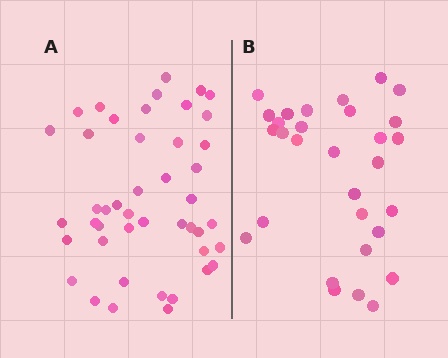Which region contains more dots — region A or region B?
Region A (the left region) has more dots.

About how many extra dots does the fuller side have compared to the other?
Region A has approximately 15 more dots than region B.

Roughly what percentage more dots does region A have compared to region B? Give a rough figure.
About 50% more.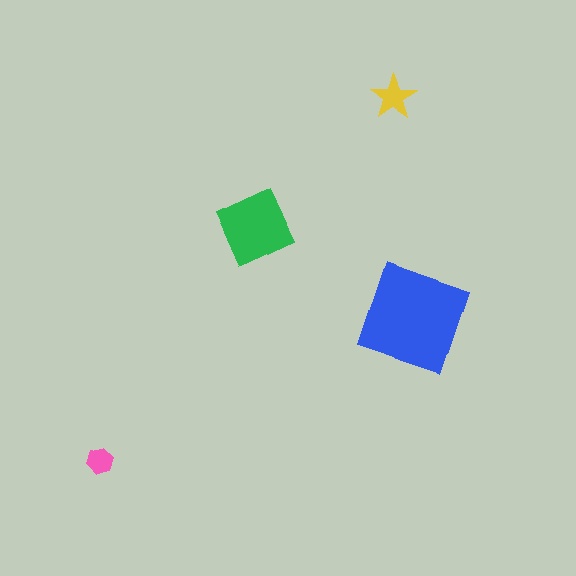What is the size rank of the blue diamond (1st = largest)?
1st.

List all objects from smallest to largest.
The pink hexagon, the yellow star, the green square, the blue diamond.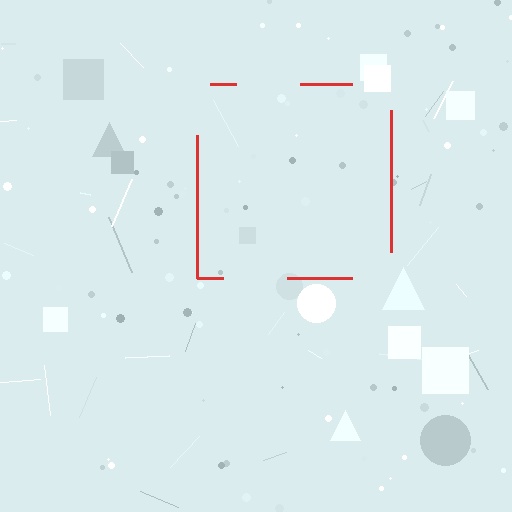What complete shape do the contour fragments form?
The contour fragments form a square.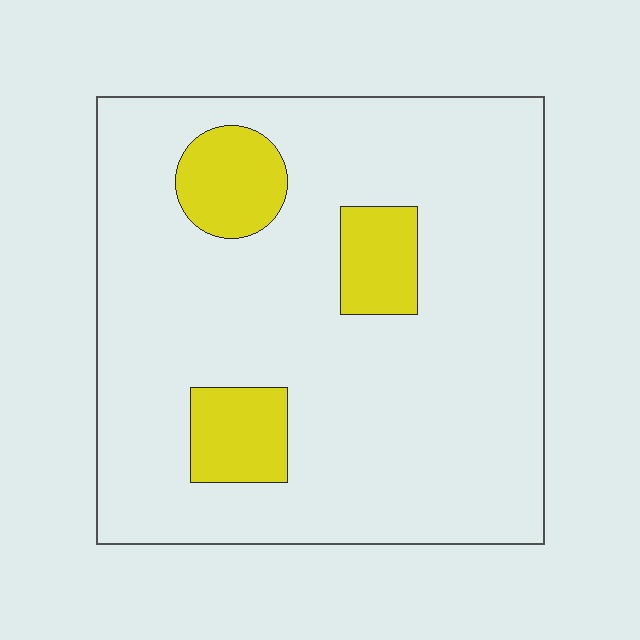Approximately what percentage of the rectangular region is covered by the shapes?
Approximately 15%.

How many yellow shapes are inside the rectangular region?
3.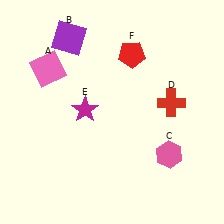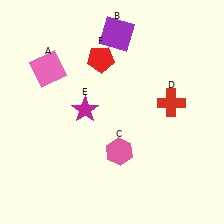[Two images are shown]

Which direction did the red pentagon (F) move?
The red pentagon (F) moved left.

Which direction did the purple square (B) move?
The purple square (B) moved right.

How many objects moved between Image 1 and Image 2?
3 objects moved between the two images.